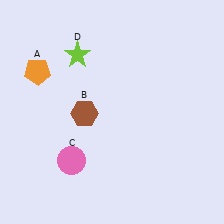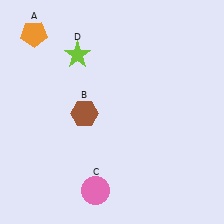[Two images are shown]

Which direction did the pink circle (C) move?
The pink circle (C) moved down.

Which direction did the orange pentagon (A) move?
The orange pentagon (A) moved up.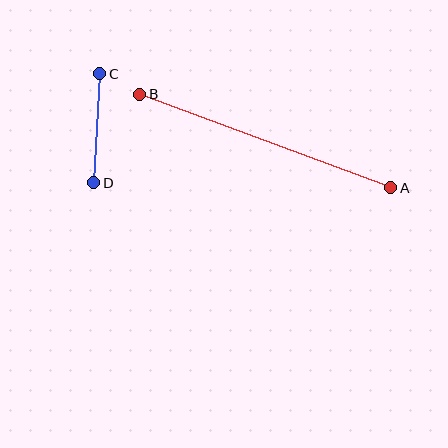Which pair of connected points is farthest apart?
Points A and B are farthest apart.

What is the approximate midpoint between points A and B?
The midpoint is at approximately (265, 141) pixels.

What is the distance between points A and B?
The distance is approximately 268 pixels.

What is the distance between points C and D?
The distance is approximately 109 pixels.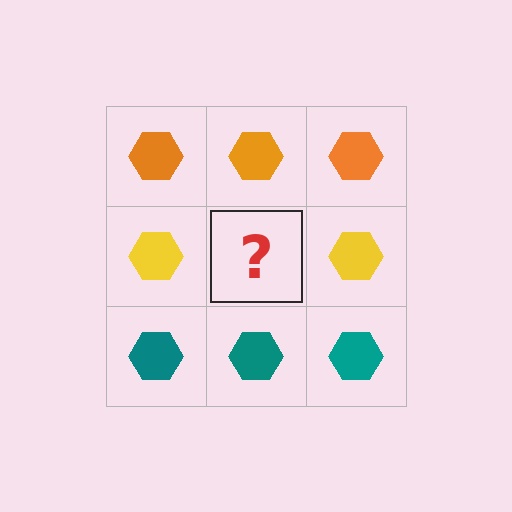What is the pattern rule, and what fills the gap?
The rule is that each row has a consistent color. The gap should be filled with a yellow hexagon.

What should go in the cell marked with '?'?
The missing cell should contain a yellow hexagon.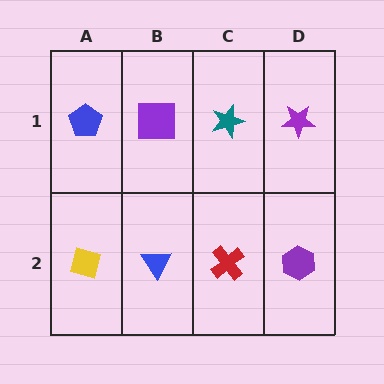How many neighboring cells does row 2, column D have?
2.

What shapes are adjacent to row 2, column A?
A blue pentagon (row 1, column A), a blue triangle (row 2, column B).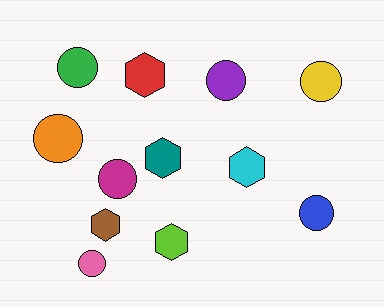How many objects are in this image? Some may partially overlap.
There are 12 objects.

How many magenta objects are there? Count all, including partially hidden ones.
There is 1 magenta object.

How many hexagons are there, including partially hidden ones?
There are 5 hexagons.